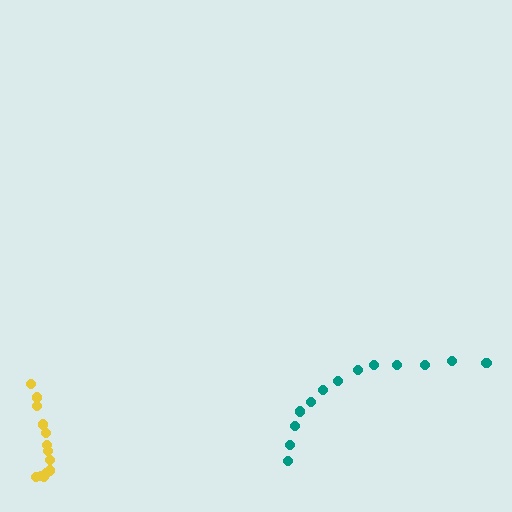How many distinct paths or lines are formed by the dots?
There are 2 distinct paths.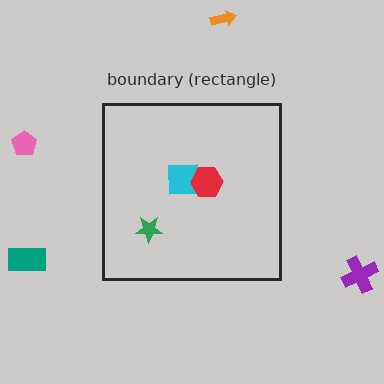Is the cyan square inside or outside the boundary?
Inside.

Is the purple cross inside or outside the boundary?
Outside.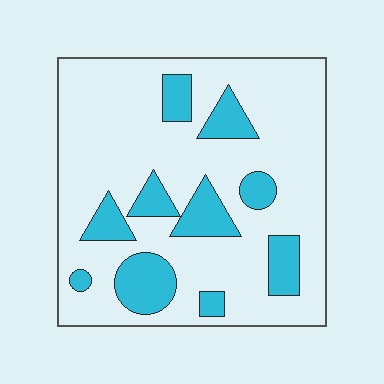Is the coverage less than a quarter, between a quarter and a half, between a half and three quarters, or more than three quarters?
Less than a quarter.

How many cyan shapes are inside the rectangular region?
10.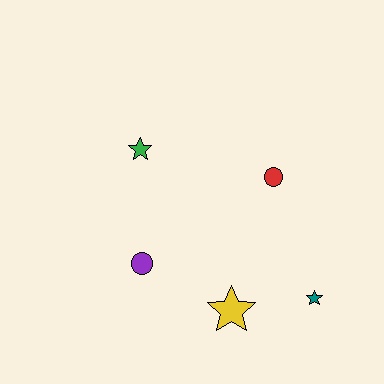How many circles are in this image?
There are 2 circles.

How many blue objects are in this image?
There are no blue objects.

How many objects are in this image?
There are 5 objects.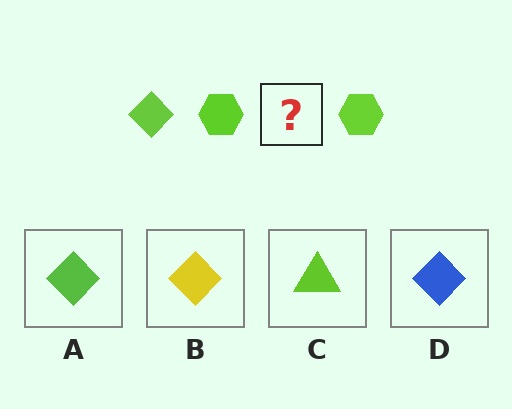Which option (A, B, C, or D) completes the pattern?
A.